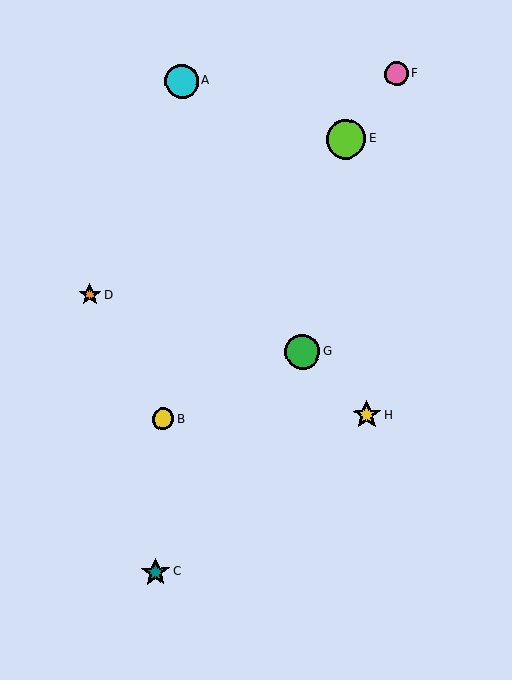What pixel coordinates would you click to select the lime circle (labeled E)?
Click at (346, 139) to select the lime circle E.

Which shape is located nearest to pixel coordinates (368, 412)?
The yellow star (labeled H) at (367, 415) is nearest to that location.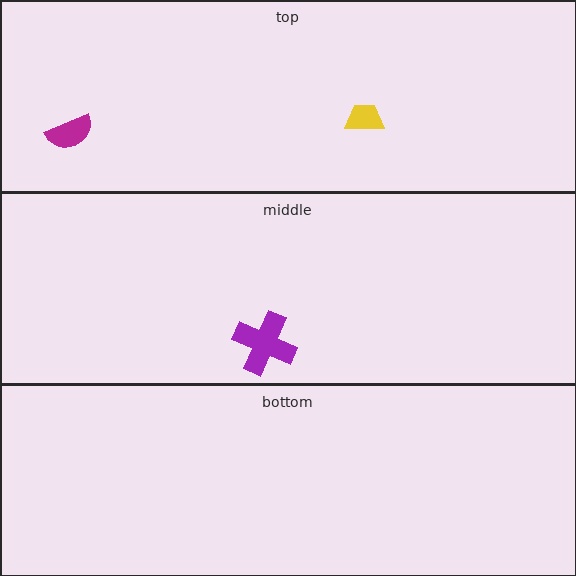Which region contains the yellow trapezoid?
The top region.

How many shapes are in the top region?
2.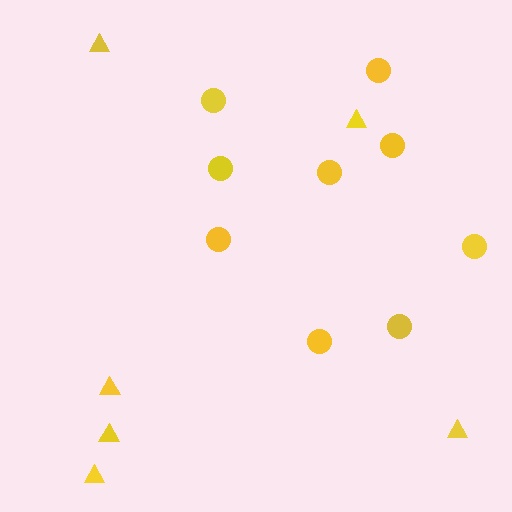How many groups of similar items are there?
There are 2 groups: one group of circles (9) and one group of triangles (6).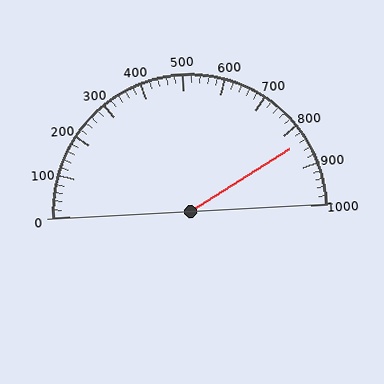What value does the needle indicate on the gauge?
The needle indicates approximately 840.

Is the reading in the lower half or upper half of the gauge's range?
The reading is in the upper half of the range (0 to 1000).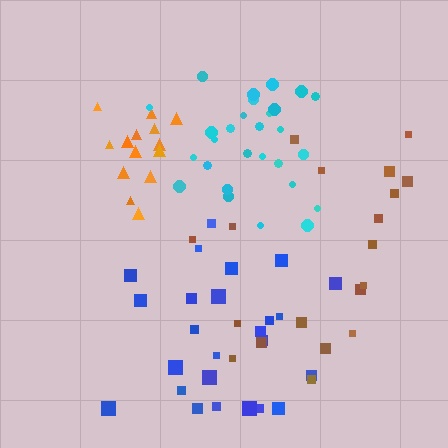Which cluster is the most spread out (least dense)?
Brown.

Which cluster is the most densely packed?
Cyan.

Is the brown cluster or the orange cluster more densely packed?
Orange.